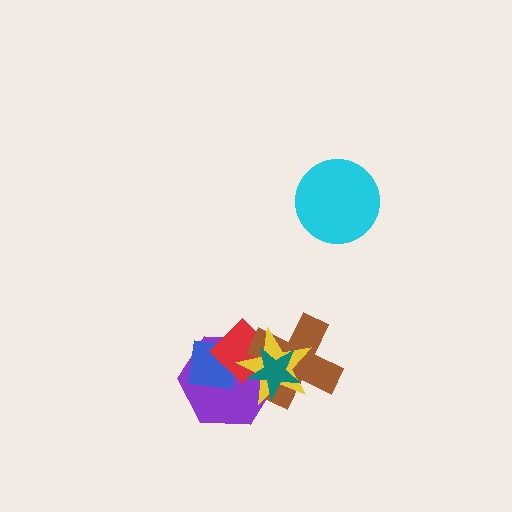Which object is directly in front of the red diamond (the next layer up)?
The brown cross is directly in front of the red diamond.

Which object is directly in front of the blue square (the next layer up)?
The red diamond is directly in front of the blue square.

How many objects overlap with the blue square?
3 objects overlap with the blue square.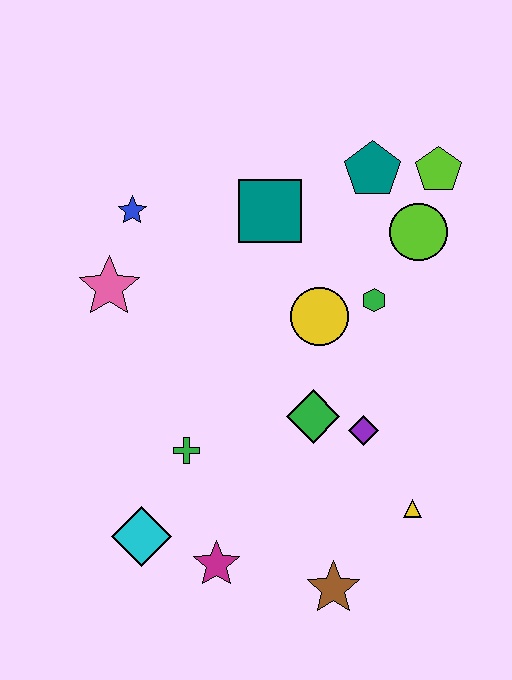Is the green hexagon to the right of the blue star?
Yes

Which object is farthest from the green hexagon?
The cyan diamond is farthest from the green hexagon.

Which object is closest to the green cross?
The cyan diamond is closest to the green cross.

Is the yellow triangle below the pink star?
Yes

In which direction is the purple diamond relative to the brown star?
The purple diamond is above the brown star.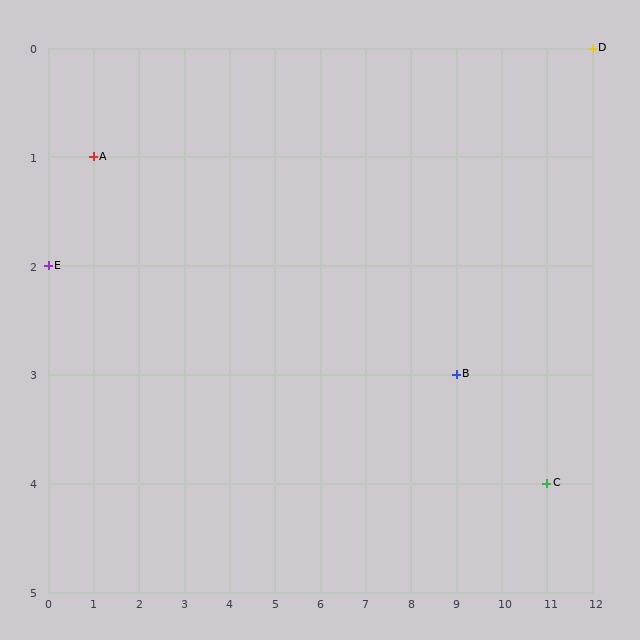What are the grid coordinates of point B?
Point B is at grid coordinates (9, 3).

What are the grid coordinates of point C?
Point C is at grid coordinates (11, 4).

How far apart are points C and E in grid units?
Points C and E are 11 columns and 2 rows apart (about 11.2 grid units diagonally).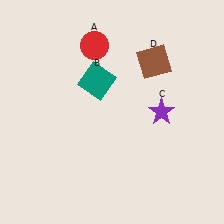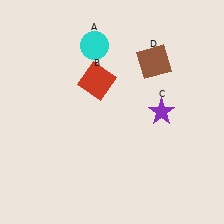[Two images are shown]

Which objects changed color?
A changed from red to cyan. B changed from teal to red.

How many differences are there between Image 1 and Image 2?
There are 2 differences between the two images.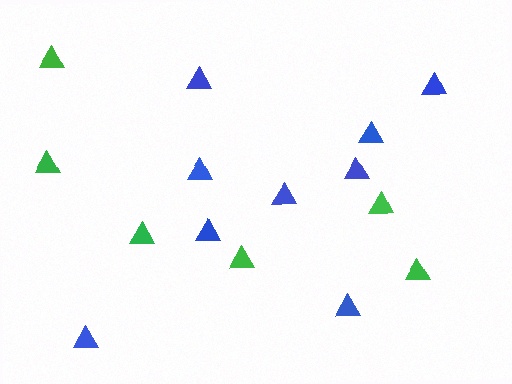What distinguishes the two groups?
There are 2 groups: one group of blue triangles (9) and one group of green triangles (6).